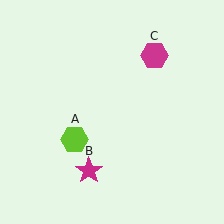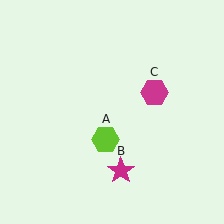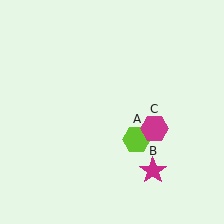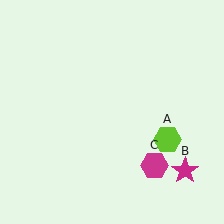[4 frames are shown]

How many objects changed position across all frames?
3 objects changed position: lime hexagon (object A), magenta star (object B), magenta hexagon (object C).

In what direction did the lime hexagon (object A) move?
The lime hexagon (object A) moved right.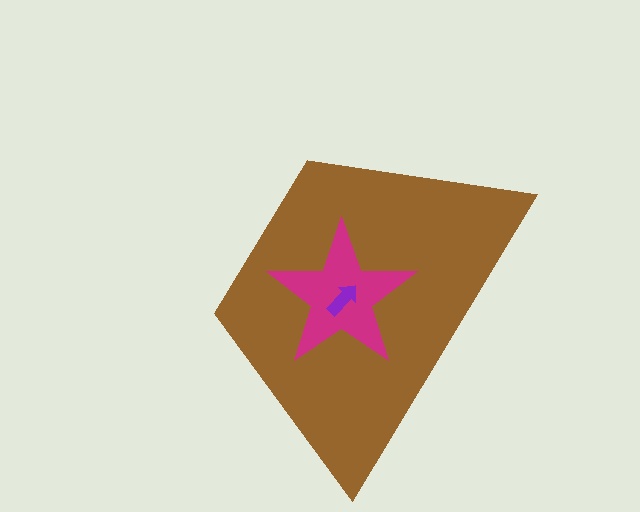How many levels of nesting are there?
3.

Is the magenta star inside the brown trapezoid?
Yes.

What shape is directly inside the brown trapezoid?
The magenta star.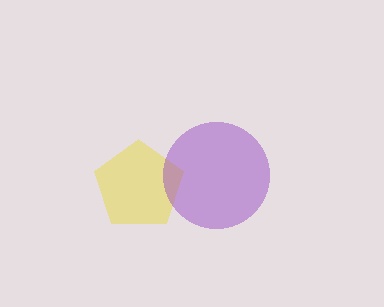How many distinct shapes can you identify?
There are 2 distinct shapes: a yellow pentagon, a purple circle.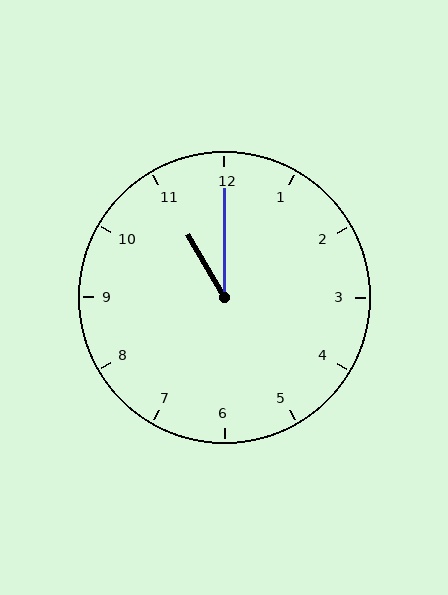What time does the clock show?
11:00.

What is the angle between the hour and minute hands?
Approximately 30 degrees.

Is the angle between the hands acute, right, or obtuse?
It is acute.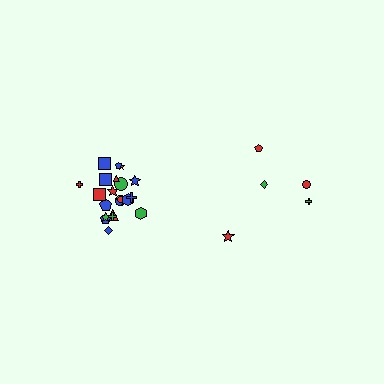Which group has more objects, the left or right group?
The left group.